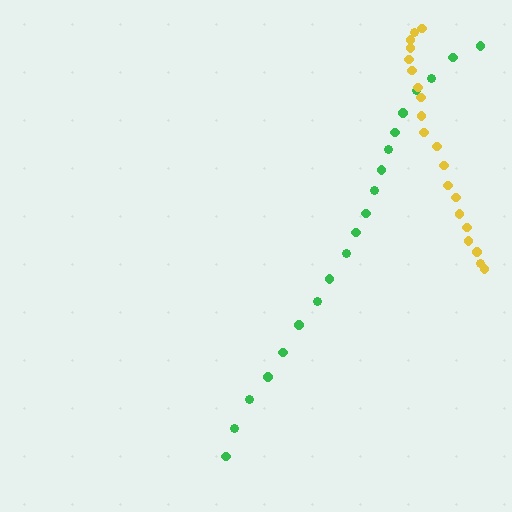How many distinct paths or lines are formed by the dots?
There are 2 distinct paths.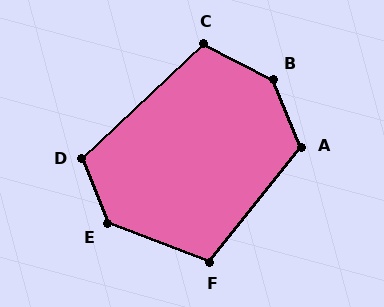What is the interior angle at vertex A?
Approximately 118 degrees (obtuse).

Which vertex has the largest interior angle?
B, at approximately 140 degrees.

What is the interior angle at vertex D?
Approximately 112 degrees (obtuse).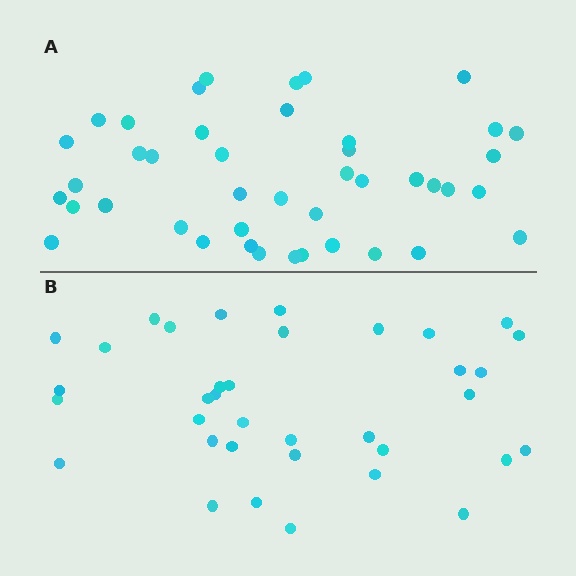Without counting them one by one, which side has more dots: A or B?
Region A (the top region) has more dots.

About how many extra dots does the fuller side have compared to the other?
Region A has roughly 8 or so more dots than region B.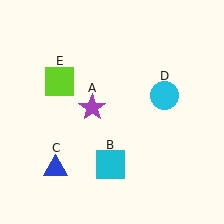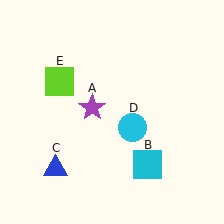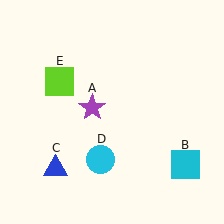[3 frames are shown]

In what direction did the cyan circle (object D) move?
The cyan circle (object D) moved down and to the left.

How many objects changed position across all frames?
2 objects changed position: cyan square (object B), cyan circle (object D).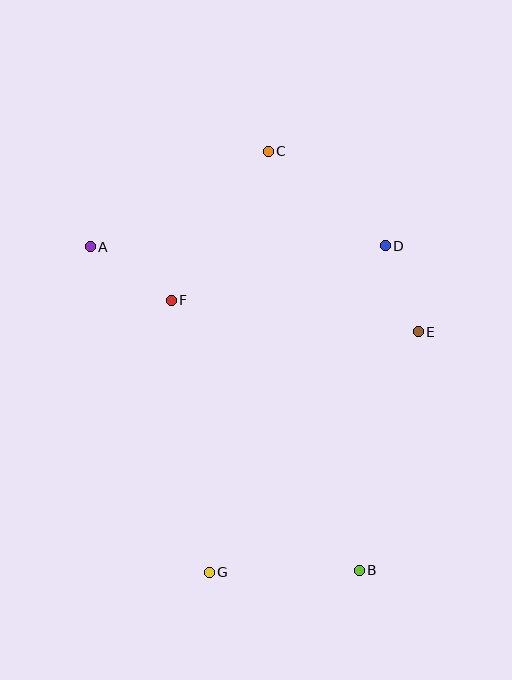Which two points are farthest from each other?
Points B and C are farthest from each other.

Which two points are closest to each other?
Points D and E are closest to each other.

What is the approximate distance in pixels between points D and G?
The distance between D and G is approximately 371 pixels.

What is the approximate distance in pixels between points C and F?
The distance between C and F is approximately 178 pixels.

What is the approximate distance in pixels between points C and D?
The distance between C and D is approximately 150 pixels.